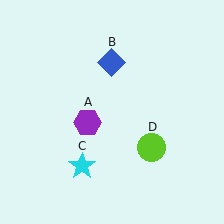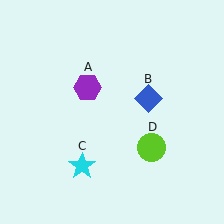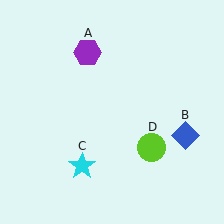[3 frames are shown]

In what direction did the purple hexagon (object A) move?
The purple hexagon (object A) moved up.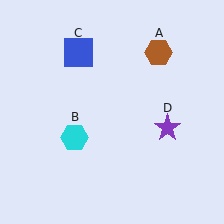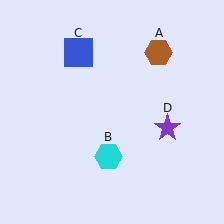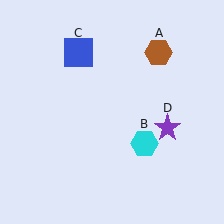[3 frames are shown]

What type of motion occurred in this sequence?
The cyan hexagon (object B) rotated counterclockwise around the center of the scene.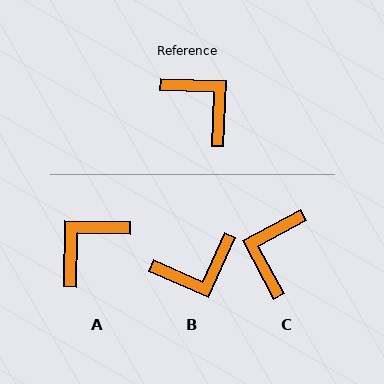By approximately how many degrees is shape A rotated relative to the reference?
Approximately 91 degrees counter-clockwise.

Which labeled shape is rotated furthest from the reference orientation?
C, about 120 degrees away.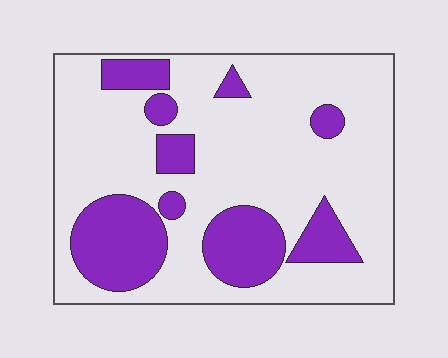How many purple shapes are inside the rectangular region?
9.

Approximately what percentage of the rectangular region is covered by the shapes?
Approximately 25%.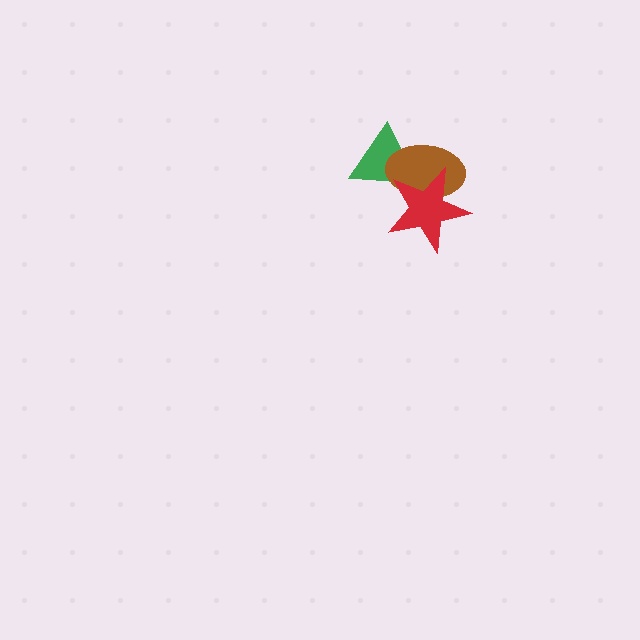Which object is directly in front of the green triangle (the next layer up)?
The brown ellipse is directly in front of the green triangle.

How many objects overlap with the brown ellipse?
2 objects overlap with the brown ellipse.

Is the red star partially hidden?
No, no other shape covers it.